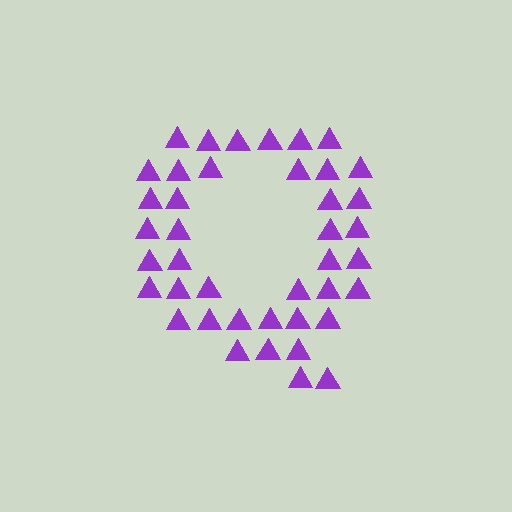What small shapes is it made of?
It is made of small triangles.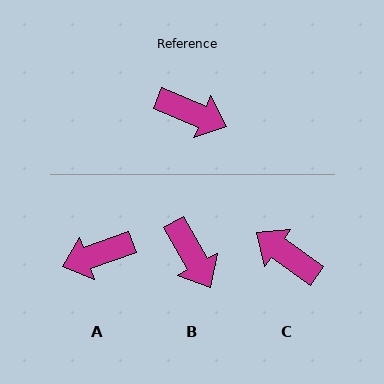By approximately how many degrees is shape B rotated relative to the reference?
Approximately 39 degrees clockwise.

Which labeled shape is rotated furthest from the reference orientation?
C, about 167 degrees away.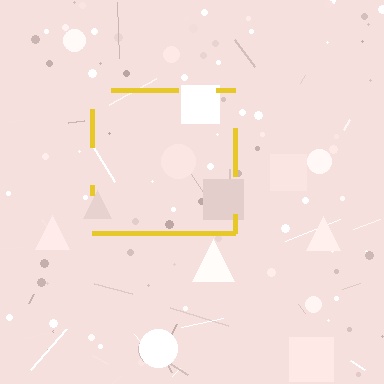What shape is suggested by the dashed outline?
The dashed outline suggests a square.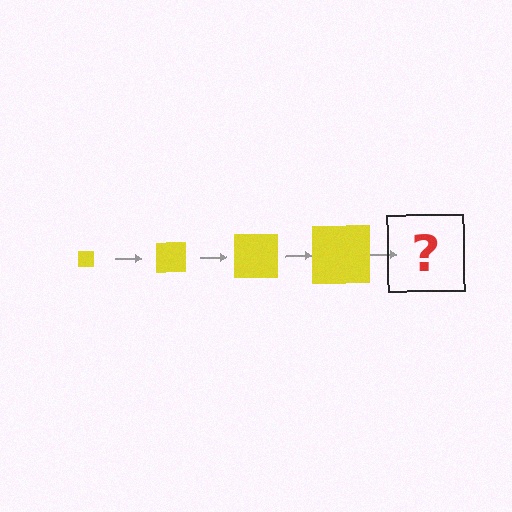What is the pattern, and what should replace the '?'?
The pattern is that the square gets progressively larger each step. The '?' should be a yellow square, larger than the previous one.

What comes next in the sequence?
The next element should be a yellow square, larger than the previous one.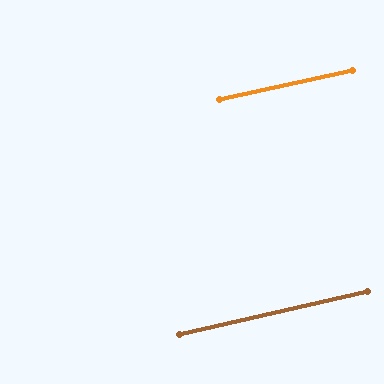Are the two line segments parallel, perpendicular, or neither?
Parallel — their directions differ by only 0.2°.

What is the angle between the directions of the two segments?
Approximately 0 degrees.